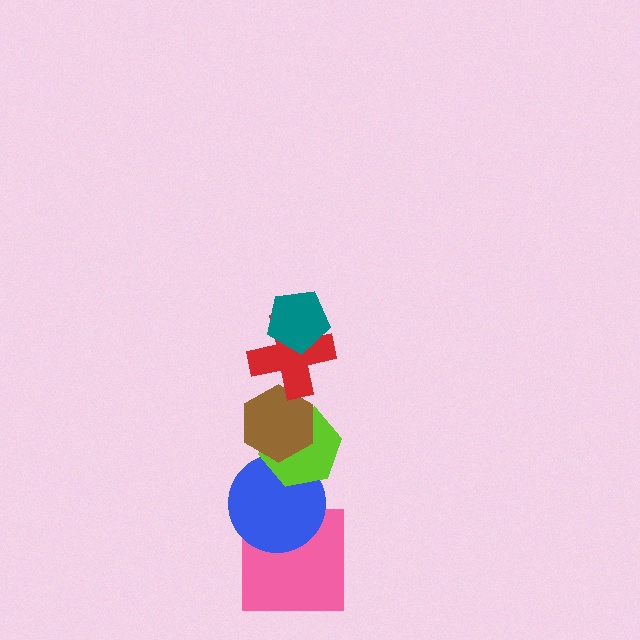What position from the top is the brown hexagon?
The brown hexagon is 3rd from the top.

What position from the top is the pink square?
The pink square is 6th from the top.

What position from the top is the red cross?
The red cross is 2nd from the top.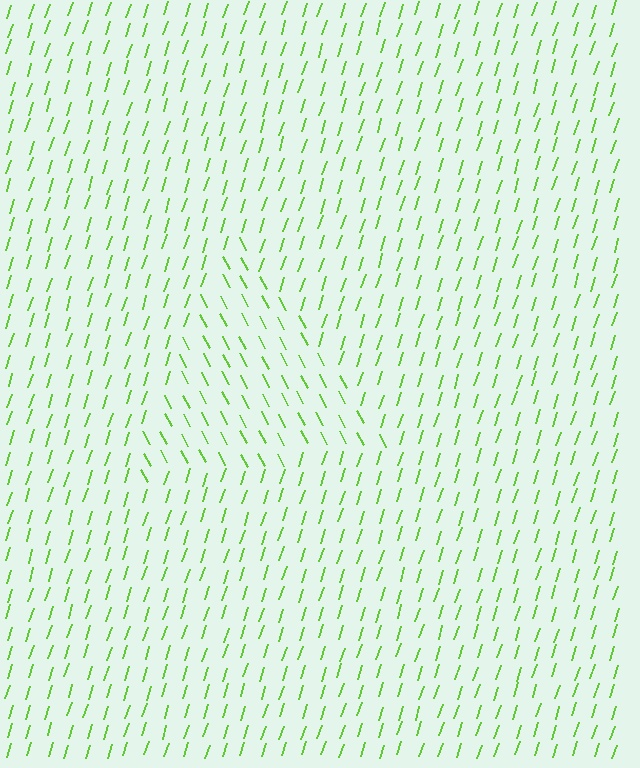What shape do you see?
I see a triangle.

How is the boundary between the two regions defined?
The boundary is defined purely by a change in line orientation (approximately 45 degrees difference). All lines are the same color and thickness.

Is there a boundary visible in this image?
Yes, there is a texture boundary formed by a change in line orientation.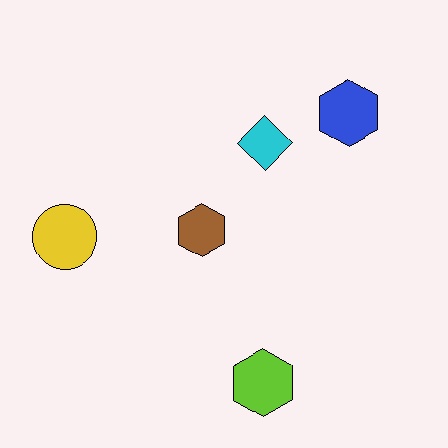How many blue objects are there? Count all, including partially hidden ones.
There is 1 blue object.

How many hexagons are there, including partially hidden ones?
There are 3 hexagons.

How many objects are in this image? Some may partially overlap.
There are 5 objects.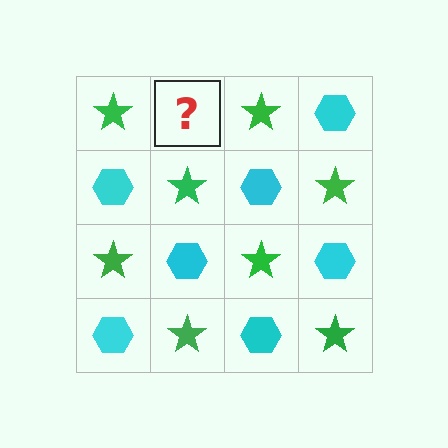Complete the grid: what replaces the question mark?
The question mark should be replaced with a cyan hexagon.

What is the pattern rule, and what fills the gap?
The rule is that it alternates green star and cyan hexagon in a checkerboard pattern. The gap should be filled with a cyan hexagon.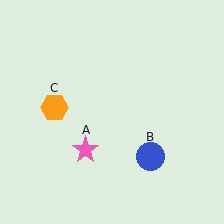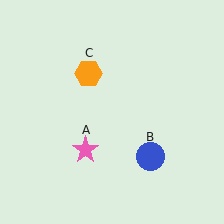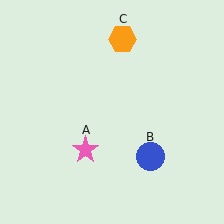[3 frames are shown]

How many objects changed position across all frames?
1 object changed position: orange hexagon (object C).